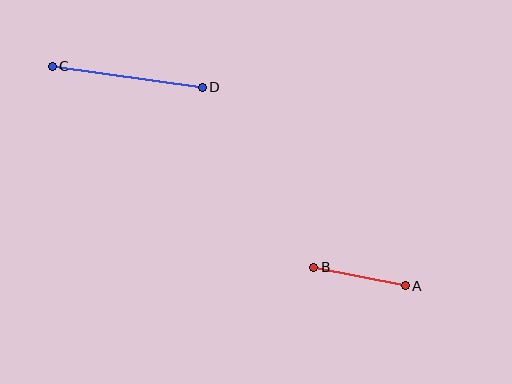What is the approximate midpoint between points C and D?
The midpoint is at approximately (127, 77) pixels.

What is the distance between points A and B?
The distance is approximately 93 pixels.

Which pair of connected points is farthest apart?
Points C and D are farthest apart.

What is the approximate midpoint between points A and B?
The midpoint is at approximately (359, 276) pixels.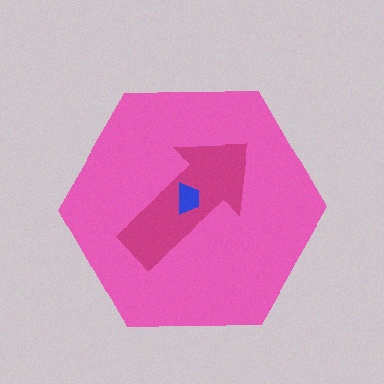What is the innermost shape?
The blue trapezoid.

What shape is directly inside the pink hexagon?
The magenta arrow.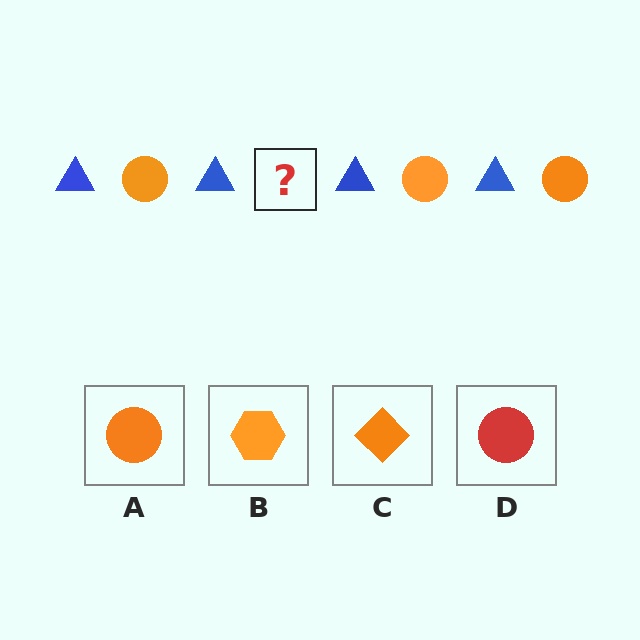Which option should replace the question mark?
Option A.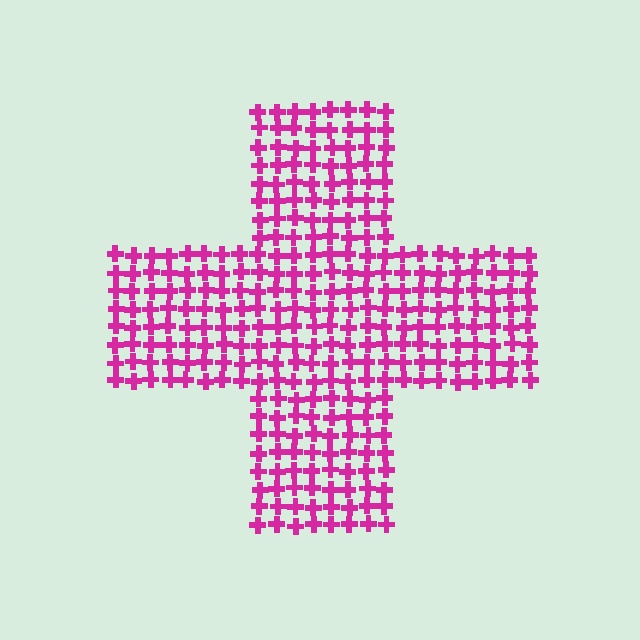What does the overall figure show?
The overall figure shows a cross.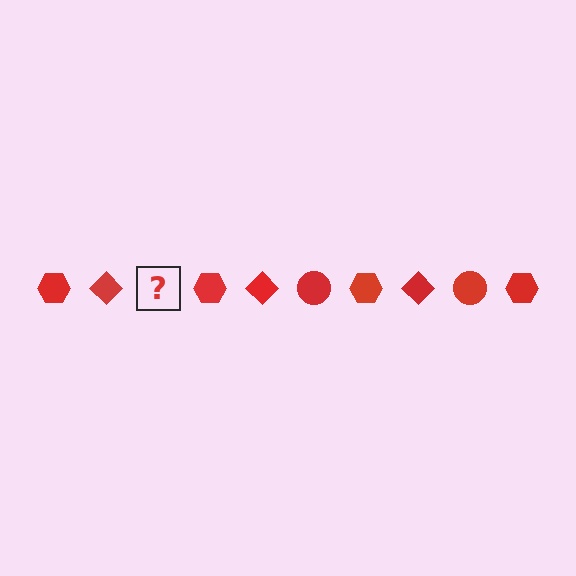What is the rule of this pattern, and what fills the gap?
The rule is that the pattern cycles through hexagon, diamond, circle shapes in red. The gap should be filled with a red circle.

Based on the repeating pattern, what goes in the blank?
The blank should be a red circle.